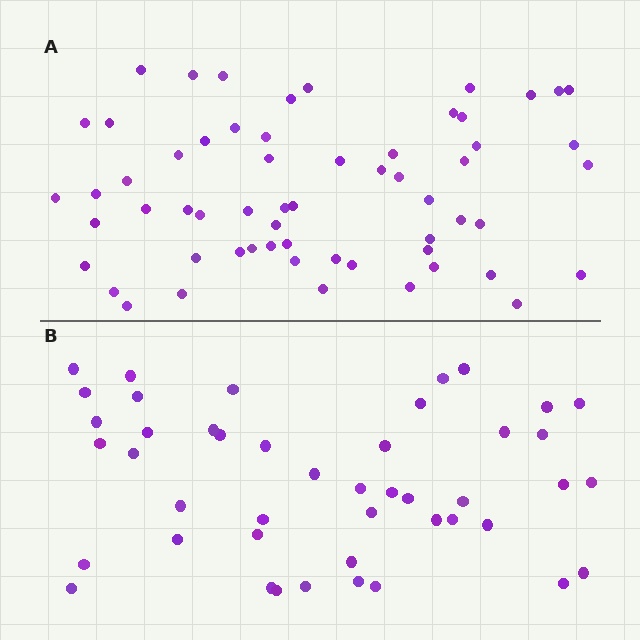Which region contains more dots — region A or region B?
Region A (the top region) has more dots.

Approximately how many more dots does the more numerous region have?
Region A has approximately 15 more dots than region B.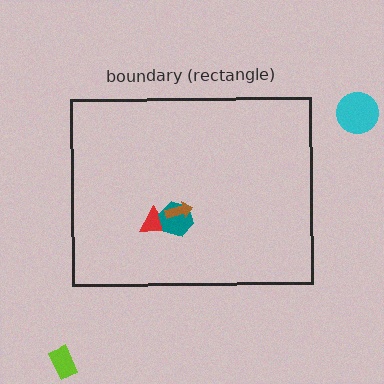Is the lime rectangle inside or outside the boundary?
Outside.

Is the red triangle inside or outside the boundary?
Inside.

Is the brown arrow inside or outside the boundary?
Inside.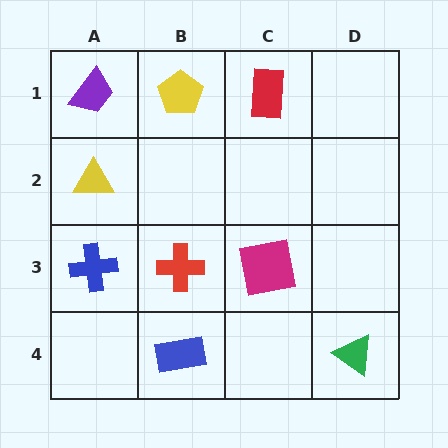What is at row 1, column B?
A yellow pentagon.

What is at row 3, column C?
A magenta square.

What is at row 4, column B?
A blue rectangle.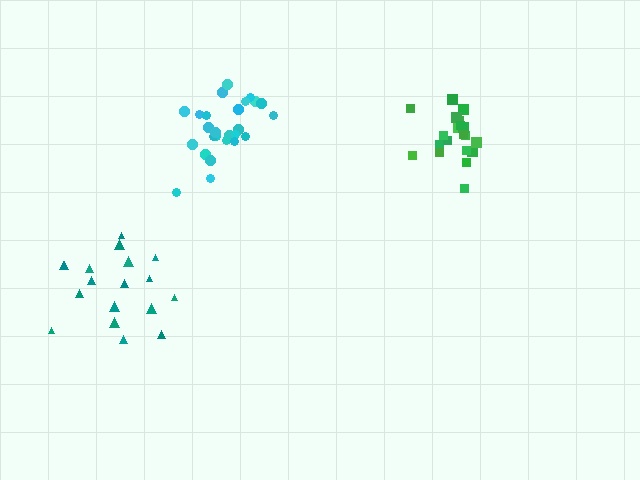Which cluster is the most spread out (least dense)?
Teal.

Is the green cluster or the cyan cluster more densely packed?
Green.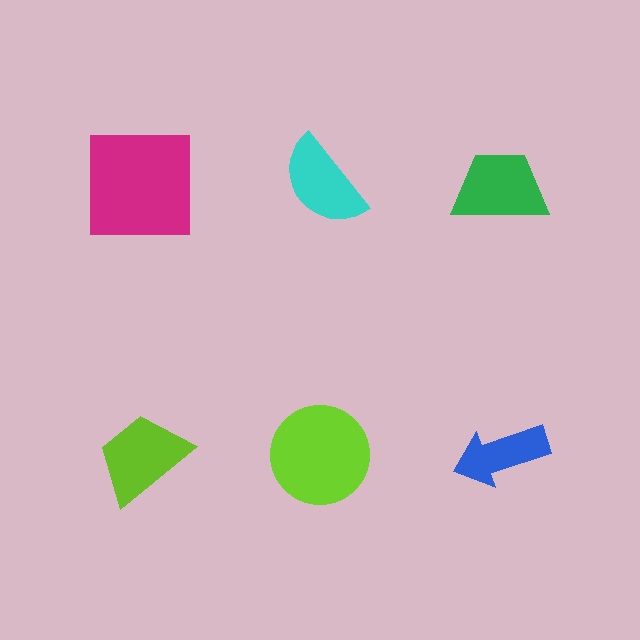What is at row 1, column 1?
A magenta square.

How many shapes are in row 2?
3 shapes.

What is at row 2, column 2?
A lime circle.